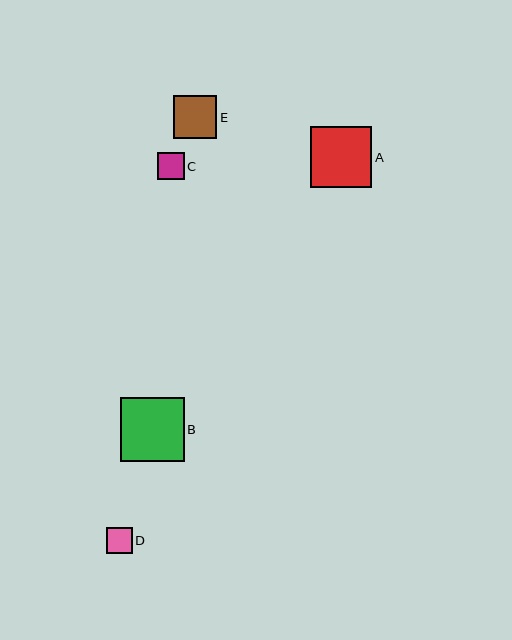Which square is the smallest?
Square D is the smallest with a size of approximately 26 pixels.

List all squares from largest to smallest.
From largest to smallest: B, A, E, C, D.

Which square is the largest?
Square B is the largest with a size of approximately 63 pixels.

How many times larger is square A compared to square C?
Square A is approximately 2.3 times the size of square C.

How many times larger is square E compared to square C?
Square E is approximately 1.6 times the size of square C.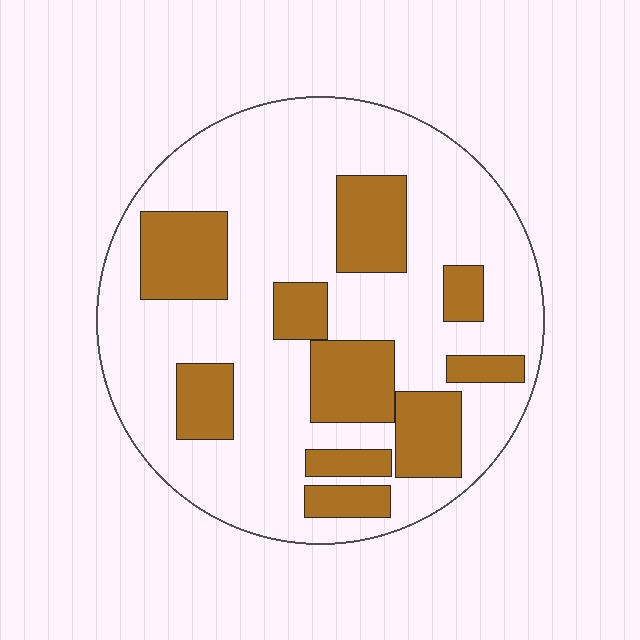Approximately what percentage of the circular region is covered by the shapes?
Approximately 30%.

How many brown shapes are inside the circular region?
10.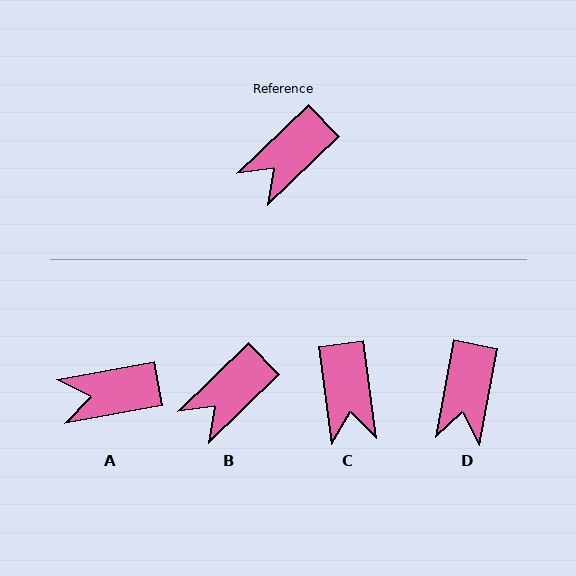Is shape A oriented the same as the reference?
No, it is off by about 34 degrees.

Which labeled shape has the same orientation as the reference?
B.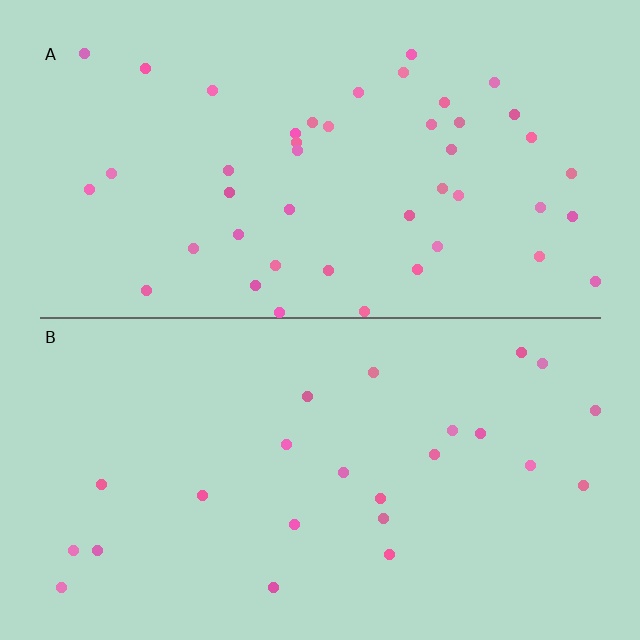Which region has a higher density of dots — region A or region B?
A (the top).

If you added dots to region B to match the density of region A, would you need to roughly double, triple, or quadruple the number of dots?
Approximately double.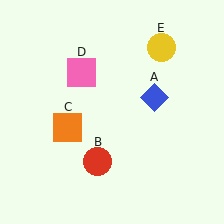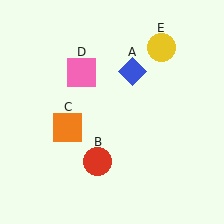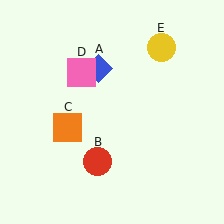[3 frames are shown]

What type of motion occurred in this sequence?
The blue diamond (object A) rotated counterclockwise around the center of the scene.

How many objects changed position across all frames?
1 object changed position: blue diamond (object A).